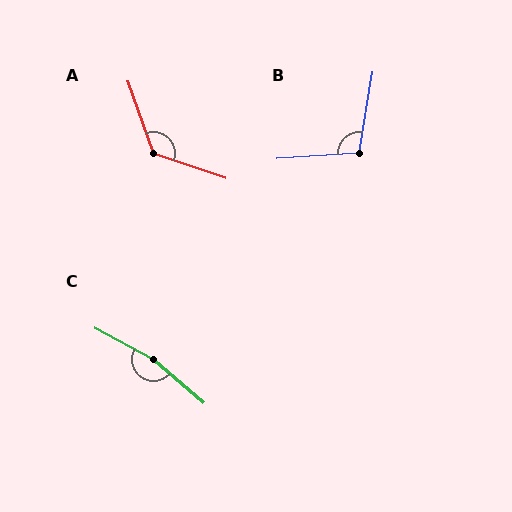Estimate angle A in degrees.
Approximately 129 degrees.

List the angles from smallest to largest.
B (103°), A (129°), C (168°).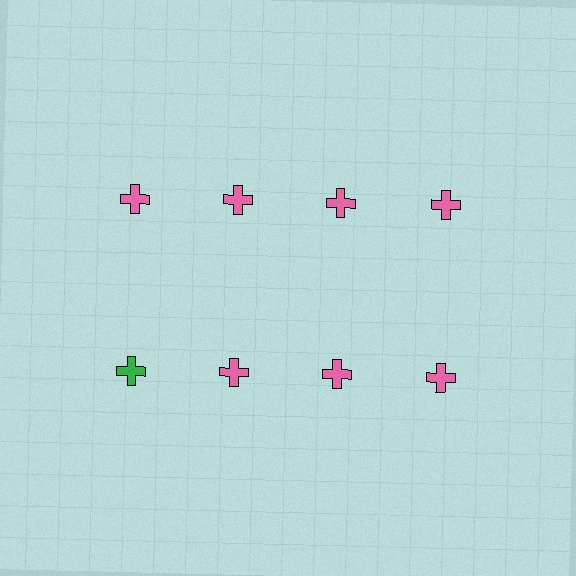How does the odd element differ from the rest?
It has a different color: green instead of pink.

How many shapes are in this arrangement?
There are 8 shapes arranged in a grid pattern.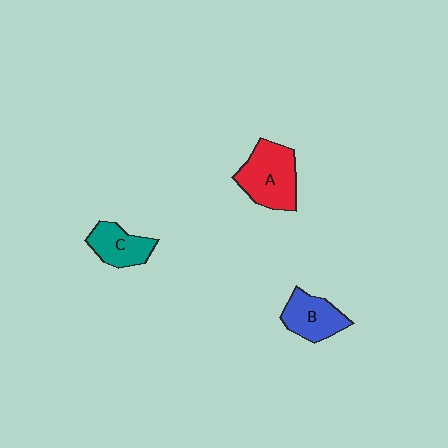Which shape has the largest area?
Shape A (red).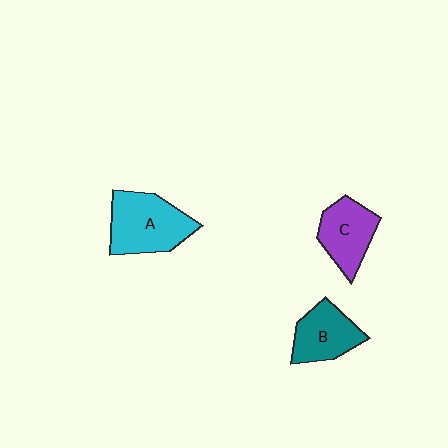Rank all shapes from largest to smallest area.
From largest to smallest: A (cyan), C (purple), B (teal).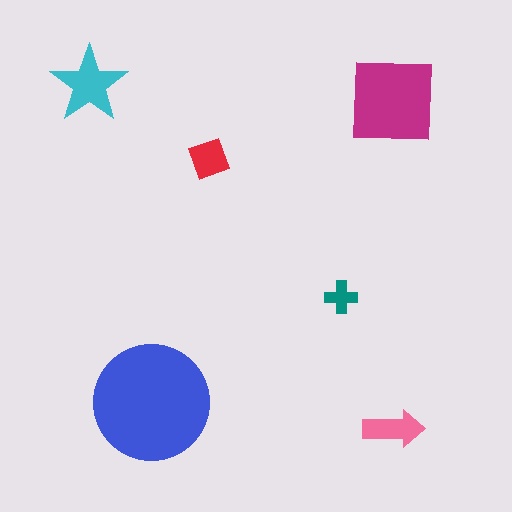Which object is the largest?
The blue circle.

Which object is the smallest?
The teal cross.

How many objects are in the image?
There are 6 objects in the image.